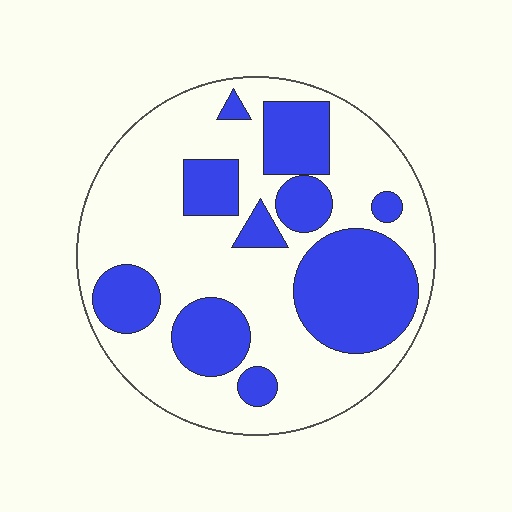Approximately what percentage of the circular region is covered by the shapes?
Approximately 35%.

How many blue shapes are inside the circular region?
10.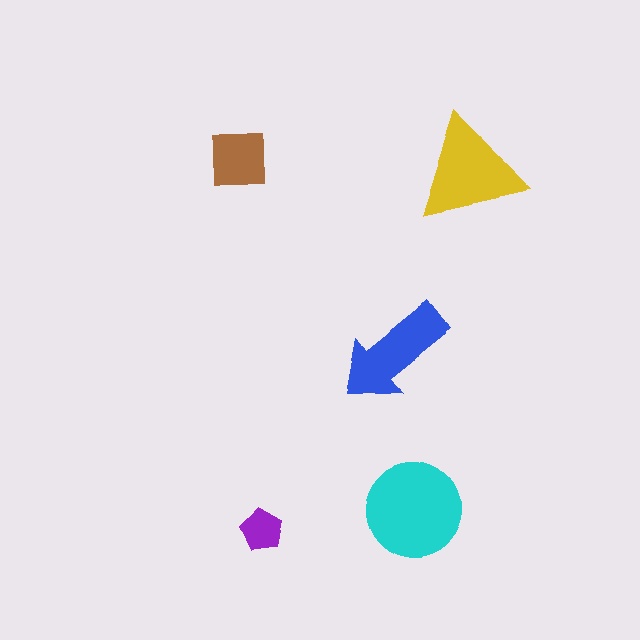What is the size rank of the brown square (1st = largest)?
4th.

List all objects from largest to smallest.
The cyan circle, the yellow triangle, the blue arrow, the brown square, the purple pentagon.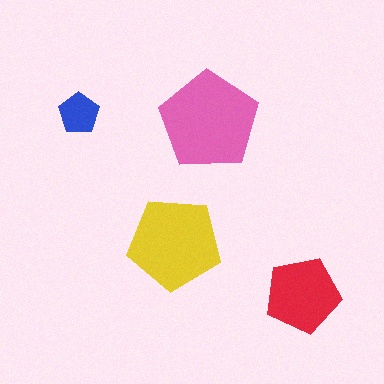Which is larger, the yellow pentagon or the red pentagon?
The yellow one.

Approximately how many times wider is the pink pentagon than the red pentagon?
About 1.5 times wider.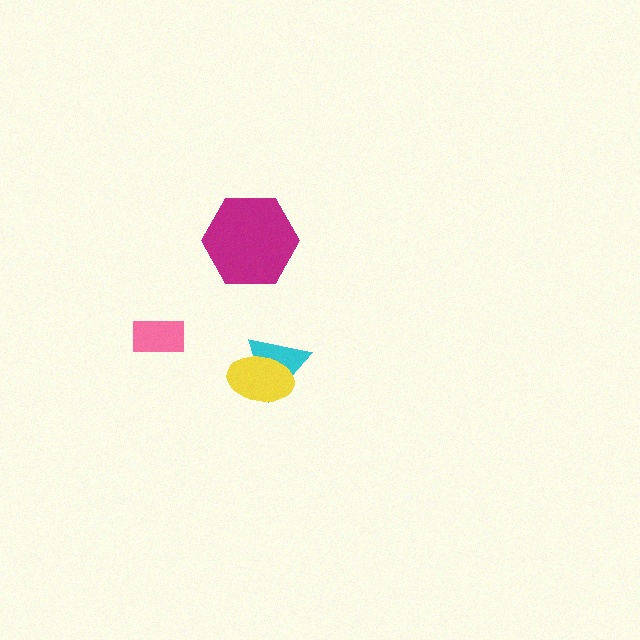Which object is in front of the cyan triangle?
The yellow ellipse is in front of the cyan triangle.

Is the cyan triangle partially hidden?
Yes, it is partially covered by another shape.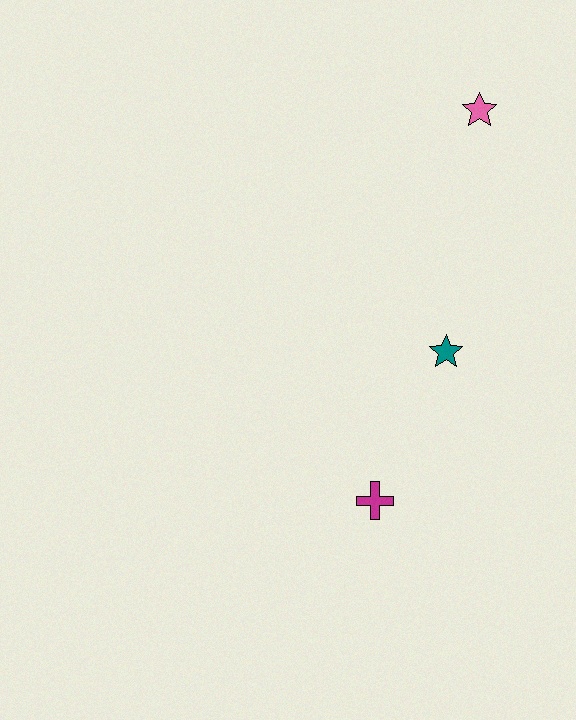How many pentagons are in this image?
There are no pentagons.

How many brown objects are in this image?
There are no brown objects.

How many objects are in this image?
There are 3 objects.